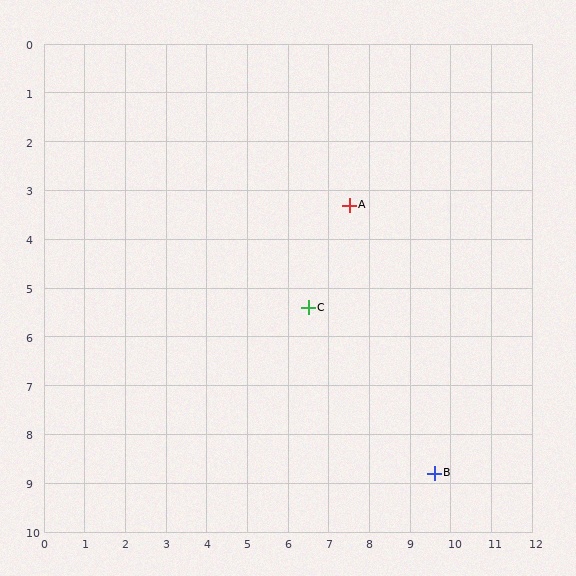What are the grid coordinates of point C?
Point C is at approximately (6.5, 5.4).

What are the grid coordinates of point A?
Point A is at approximately (7.5, 3.3).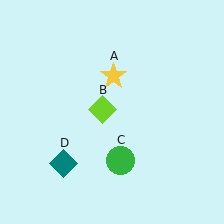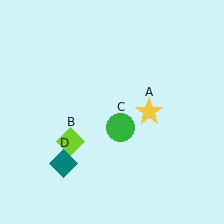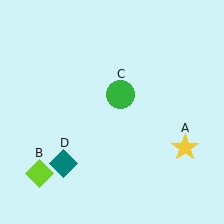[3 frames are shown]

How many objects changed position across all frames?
3 objects changed position: yellow star (object A), lime diamond (object B), green circle (object C).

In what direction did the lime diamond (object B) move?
The lime diamond (object B) moved down and to the left.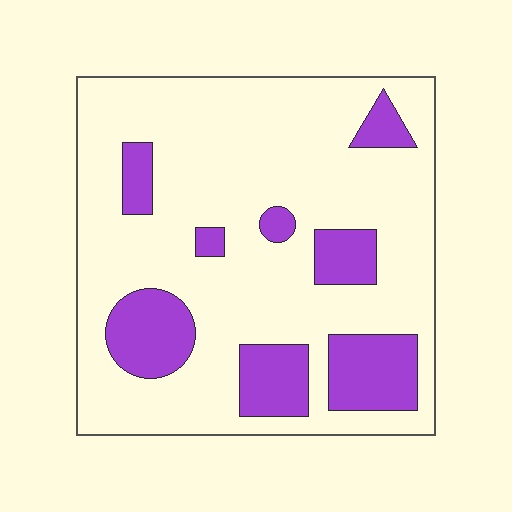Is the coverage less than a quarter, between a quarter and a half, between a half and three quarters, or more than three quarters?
Less than a quarter.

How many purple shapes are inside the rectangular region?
8.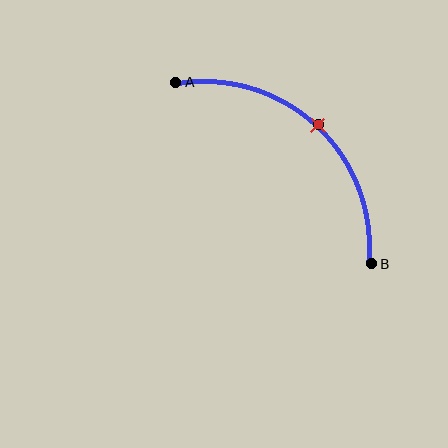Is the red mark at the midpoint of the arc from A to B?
Yes. The red mark lies on the arc at equal arc-length from both A and B — it is the arc midpoint.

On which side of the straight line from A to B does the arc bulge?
The arc bulges above and to the right of the straight line connecting A and B.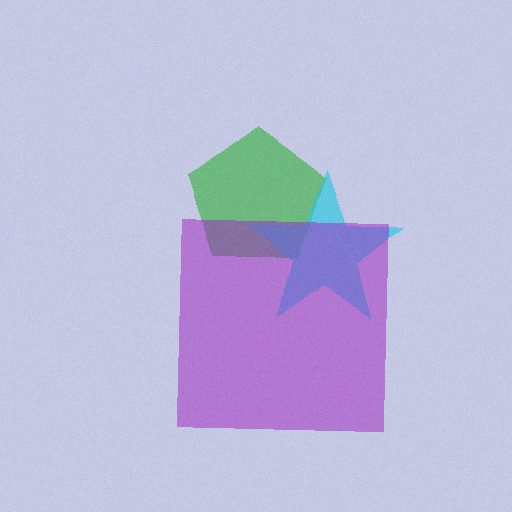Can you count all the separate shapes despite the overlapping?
Yes, there are 3 separate shapes.